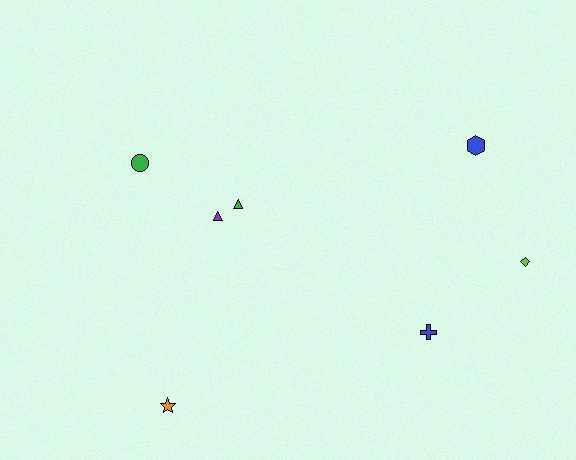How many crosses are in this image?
There is 1 cross.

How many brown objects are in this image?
There are no brown objects.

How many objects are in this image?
There are 7 objects.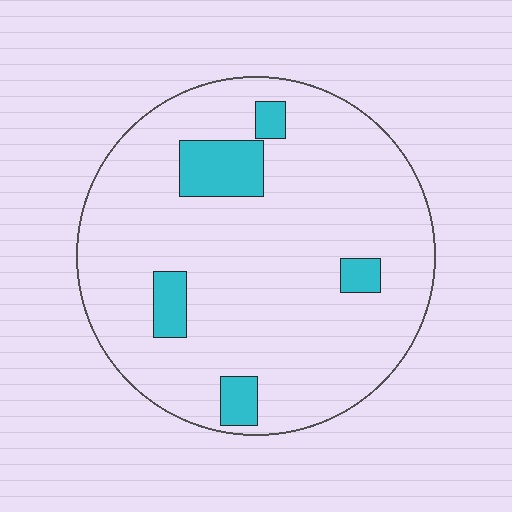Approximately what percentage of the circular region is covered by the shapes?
Approximately 10%.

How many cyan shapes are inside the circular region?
5.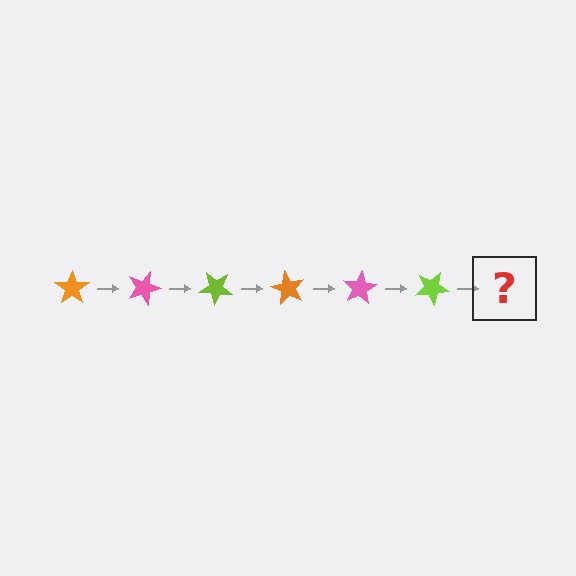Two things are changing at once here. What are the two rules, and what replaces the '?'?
The two rules are that it rotates 20 degrees each step and the color cycles through orange, pink, and lime. The '?' should be an orange star, rotated 120 degrees from the start.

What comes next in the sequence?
The next element should be an orange star, rotated 120 degrees from the start.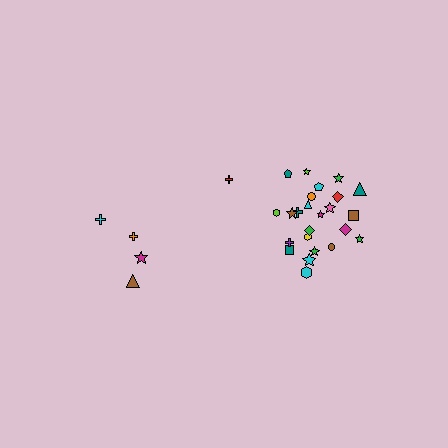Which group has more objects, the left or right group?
The right group.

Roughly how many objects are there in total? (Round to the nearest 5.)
Roughly 30 objects in total.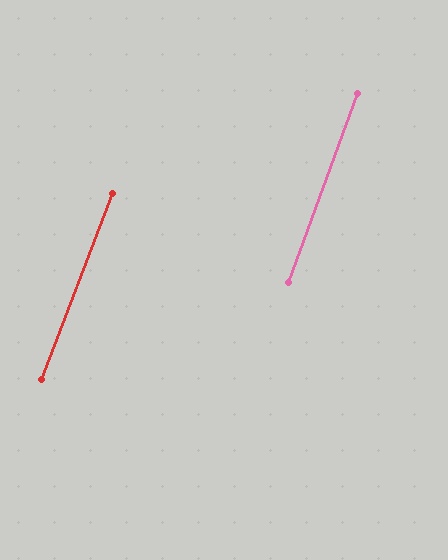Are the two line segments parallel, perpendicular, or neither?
Parallel — their directions differ by only 0.7°.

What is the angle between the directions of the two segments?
Approximately 1 degree.